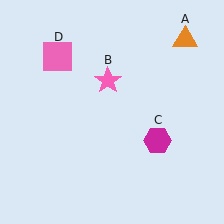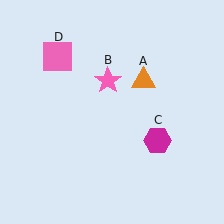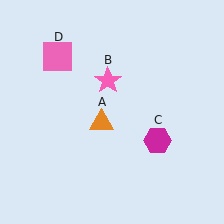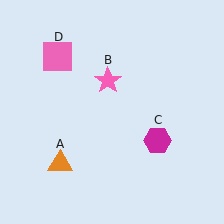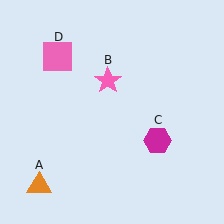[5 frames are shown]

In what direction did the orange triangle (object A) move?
The orange triangle (object A) moved down and to the left.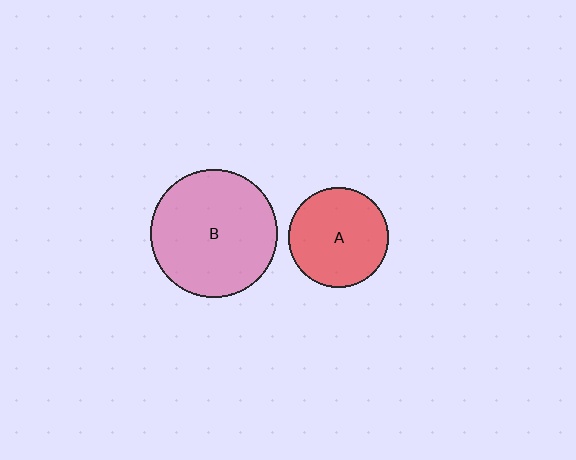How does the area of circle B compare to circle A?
Approximately 1.6 times.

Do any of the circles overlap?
No, none of the circles overlap.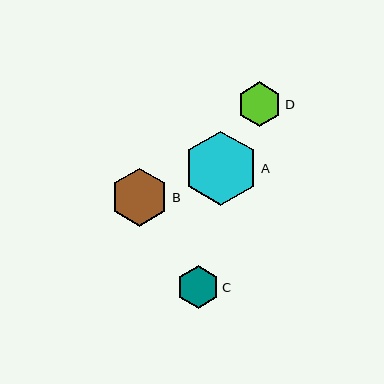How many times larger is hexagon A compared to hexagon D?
Hexagon A is approximately 1.7 times the size of hexagon D.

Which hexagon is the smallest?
Hexagon C is the smallest with a size of approximately 43 pixels.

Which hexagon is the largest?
Hexagon A is the largest with a size of approximately 74 pixels.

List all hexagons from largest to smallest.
From largest to smallest: A, B, D, C.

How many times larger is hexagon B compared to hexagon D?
Hexagon B is approximately 1.3 times the size of hexagon D.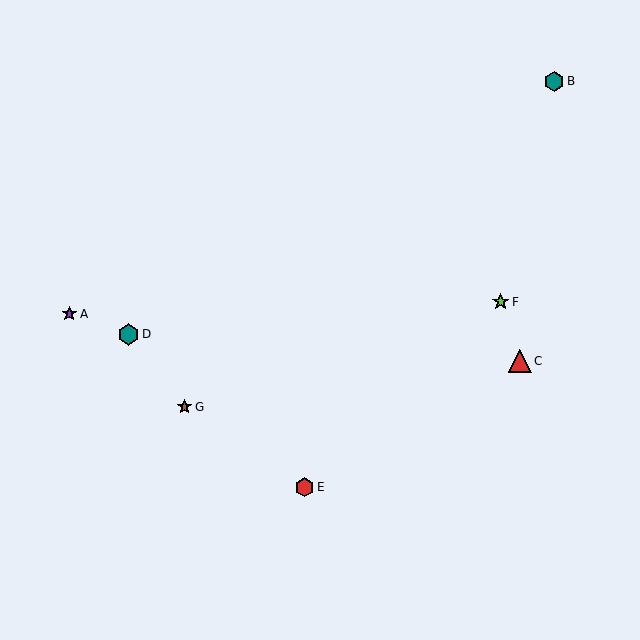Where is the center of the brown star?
The center of the brown star is at (184, 407).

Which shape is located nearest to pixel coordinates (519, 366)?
The red triangle (labeled C) at (520, 361) is nearest to that location.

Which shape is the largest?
The red triangle (labeled C) is the largest.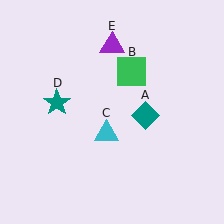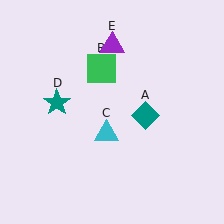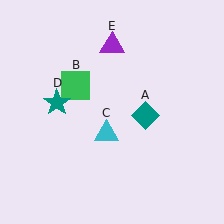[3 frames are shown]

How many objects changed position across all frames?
1 object changed position: green square (object B).